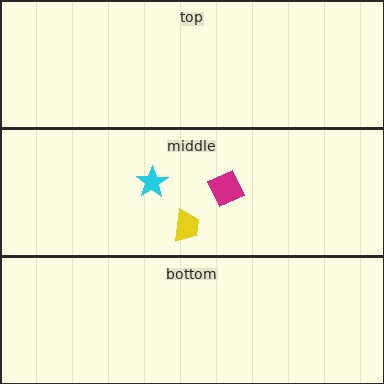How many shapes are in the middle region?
3.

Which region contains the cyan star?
The middle region.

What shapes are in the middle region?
The magenta diamond, the cyan star, the yellow trapezoid.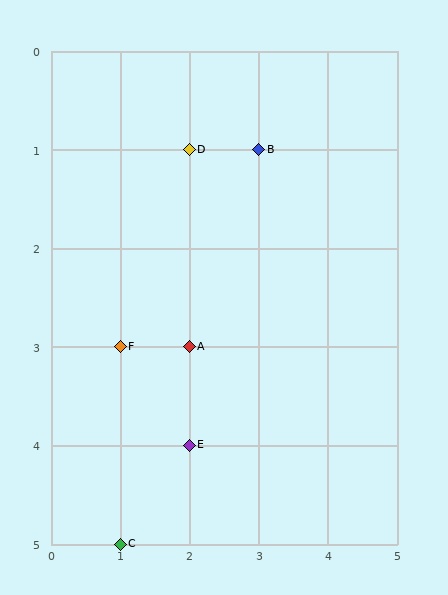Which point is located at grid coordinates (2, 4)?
Point E is at (2, 4).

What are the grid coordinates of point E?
Point E is at grid coordinates (2, 4).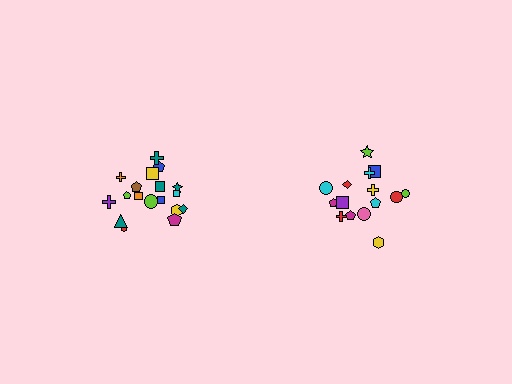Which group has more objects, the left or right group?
The left group.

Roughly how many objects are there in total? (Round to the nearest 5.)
Roughly 35 objects in total.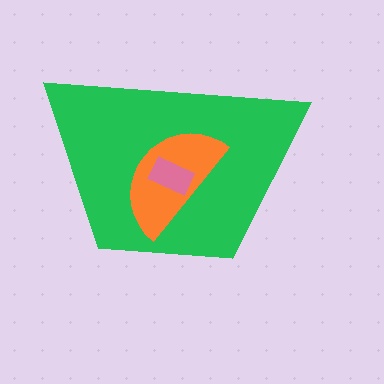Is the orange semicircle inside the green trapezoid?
Yes.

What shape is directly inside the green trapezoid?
The orange semicircle.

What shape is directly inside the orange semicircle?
The pink rectangle.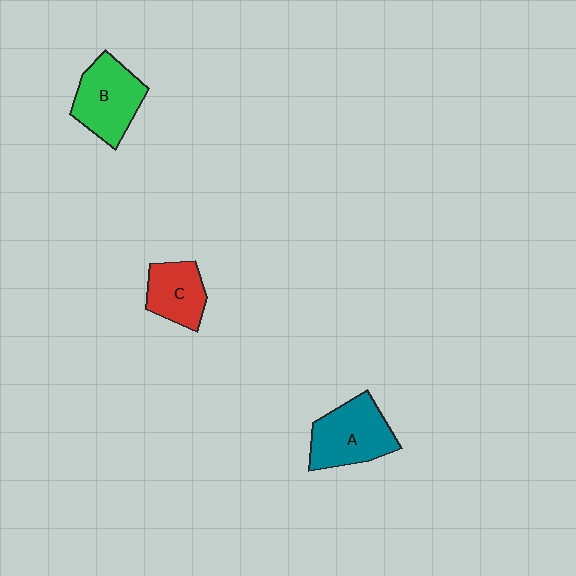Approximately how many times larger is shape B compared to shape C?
Approximately 1.4 times.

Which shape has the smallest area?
Shape C (red).